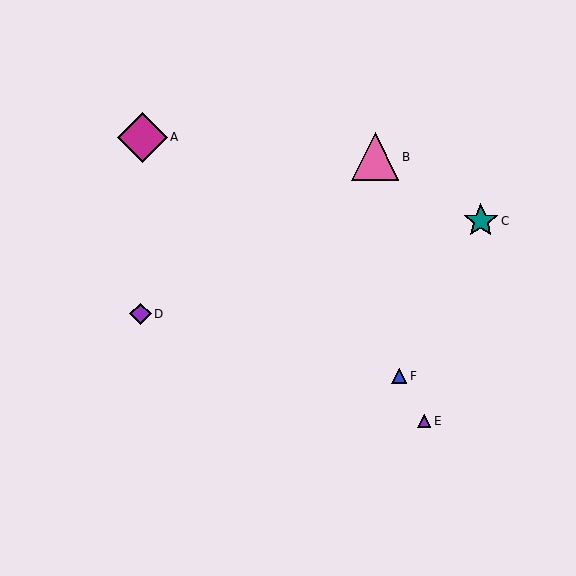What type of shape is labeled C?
Shape C is a teal star.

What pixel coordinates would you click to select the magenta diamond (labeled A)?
Click at (142, 137) to select the magenta diamond A.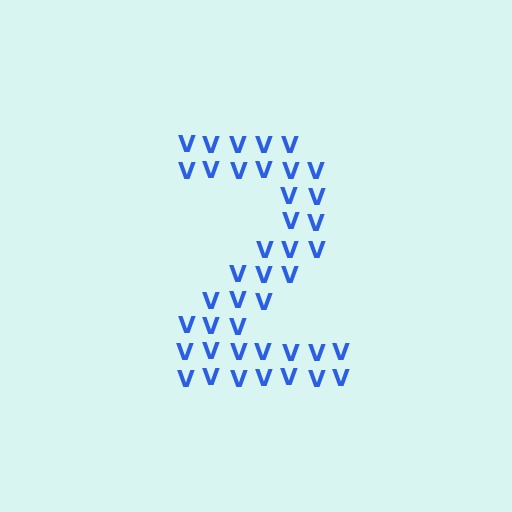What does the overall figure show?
The overall figure shows the digit 2.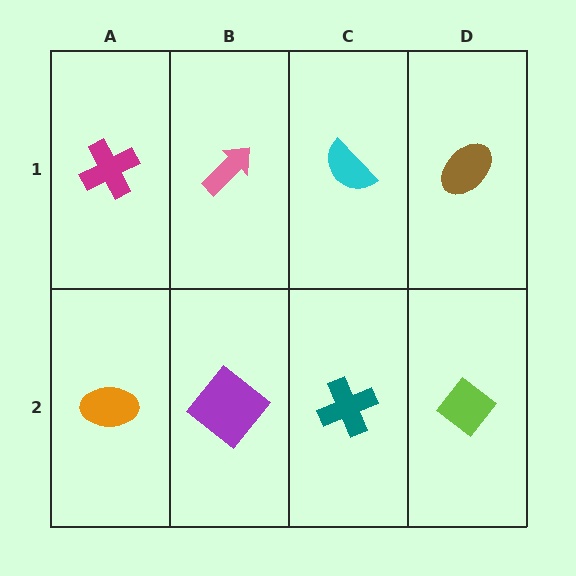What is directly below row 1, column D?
A lime diamond.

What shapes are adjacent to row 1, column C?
A teal cross (row 2, column C), a pink arrow (row 1, column B), a brown ellipse (row 1, column D).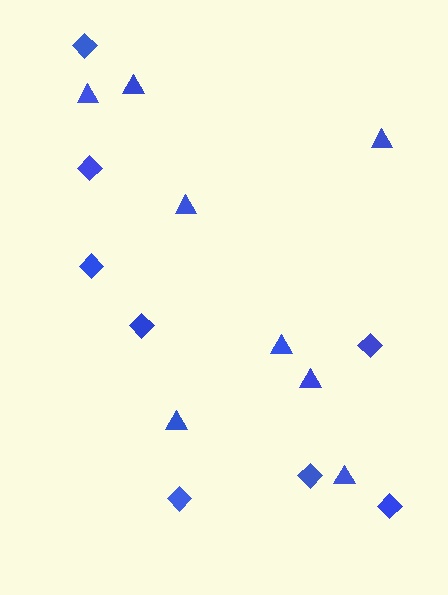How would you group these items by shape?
There are 2 groups: one group of diamonds (8) and one group of triangles (8).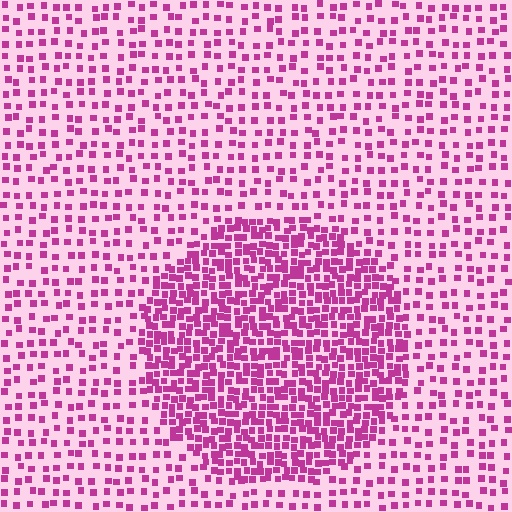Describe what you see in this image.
The image contains small magenta elements arranged at two different densities. A circle-shaped region is visible where the elements are more densely packed than the surrounding area.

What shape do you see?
I see a circle.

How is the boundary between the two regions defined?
The boundary is defined by a change in element density (approximately 2.4x ratio). All elements are the same color, size, and shape.